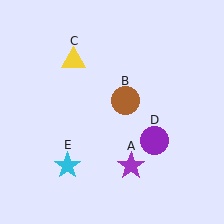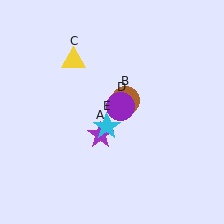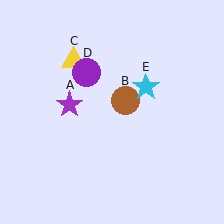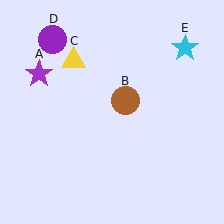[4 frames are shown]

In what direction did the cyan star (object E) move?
The cyan star (object E) moved up and to the right.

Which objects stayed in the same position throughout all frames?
Brown circle (object B) and yellow triangle (object C) remained stationary.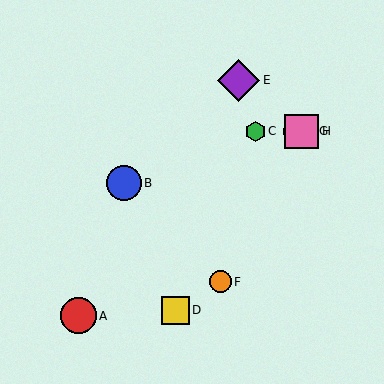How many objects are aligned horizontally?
3 objects (C, G, H) are aligned horizontally.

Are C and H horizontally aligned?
Yes, both are at y≈131.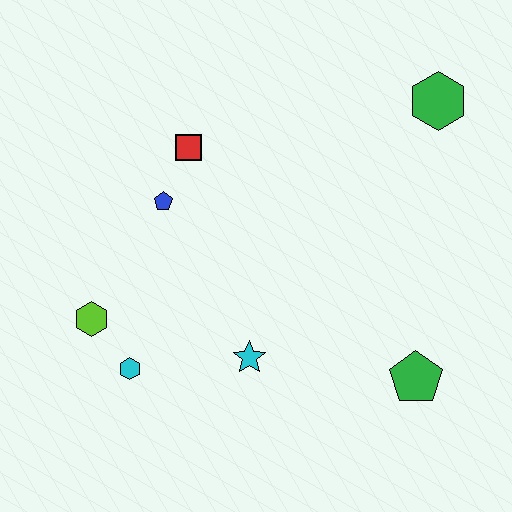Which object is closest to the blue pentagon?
The red square is closest to the blue pentagon.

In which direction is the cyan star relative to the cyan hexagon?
The cyan star is to the right of the cyan hexagon.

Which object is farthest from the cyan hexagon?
The green hexagon is farthest from the cyan hexagon.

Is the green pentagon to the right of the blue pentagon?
Yes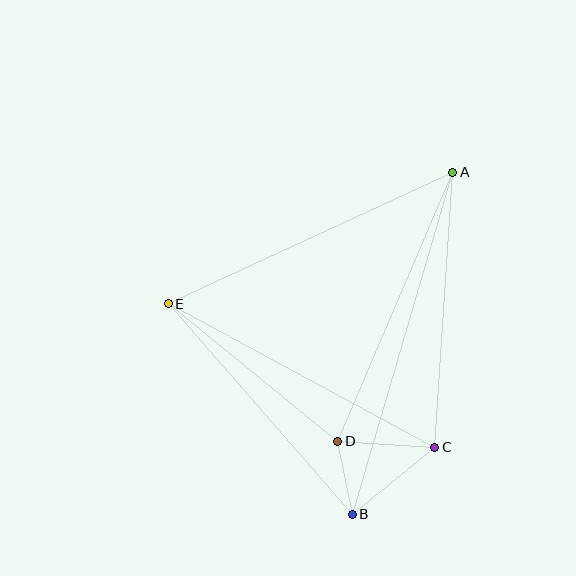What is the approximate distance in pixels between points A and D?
The distance between A and D is approximately 292 pixels.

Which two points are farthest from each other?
Points A and B are farthest from each other.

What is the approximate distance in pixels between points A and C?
The distance between A and C is approximately 275 pixels.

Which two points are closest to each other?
Points B and D are closest to each other.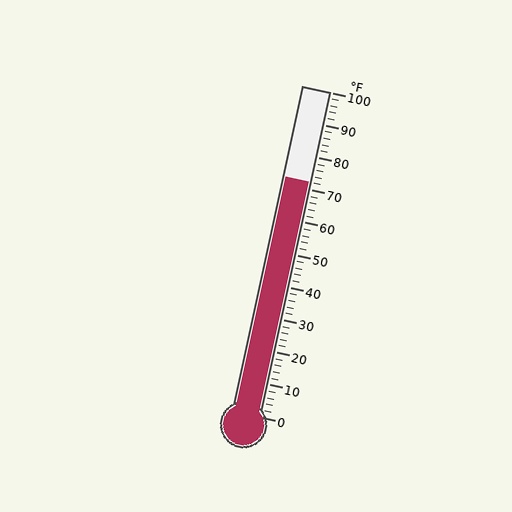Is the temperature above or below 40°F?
The temperature is above 40°F.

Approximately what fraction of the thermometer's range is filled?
The thermometer is filled to approximately 70% of its range.